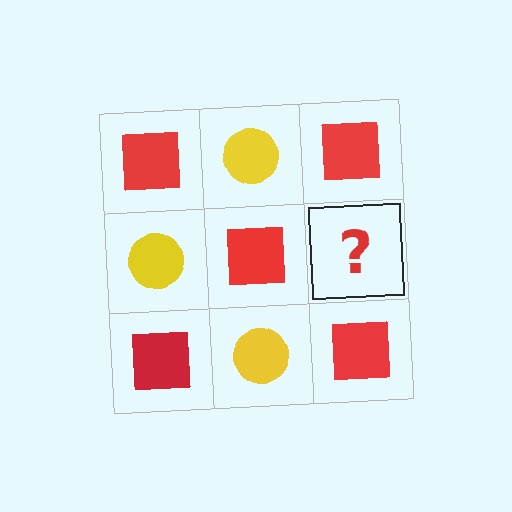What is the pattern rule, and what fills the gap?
The rule is that it alternates red square and yellow circle in a checkerboard pattern. The gap should be filled with a yellow circle.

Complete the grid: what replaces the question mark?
The question mark should be replaced with a yellow circle.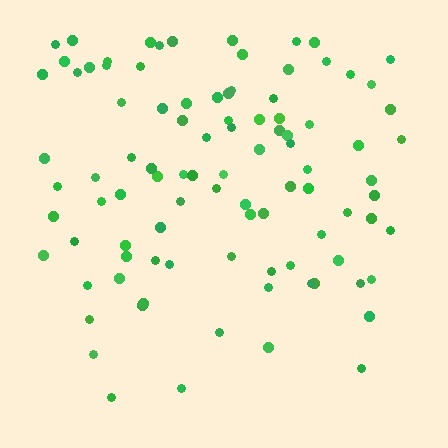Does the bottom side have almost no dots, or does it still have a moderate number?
Still a moderate number, just noticeably fewer than the top.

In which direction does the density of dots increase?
From bottom to top, with the top side densest.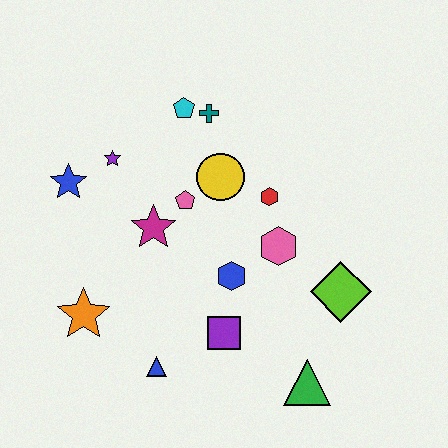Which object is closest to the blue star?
The purple star is closest to the blue star.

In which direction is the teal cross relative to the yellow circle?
The teal cross is above the yellow circle.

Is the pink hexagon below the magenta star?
Yes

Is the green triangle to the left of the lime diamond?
Yes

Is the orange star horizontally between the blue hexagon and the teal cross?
No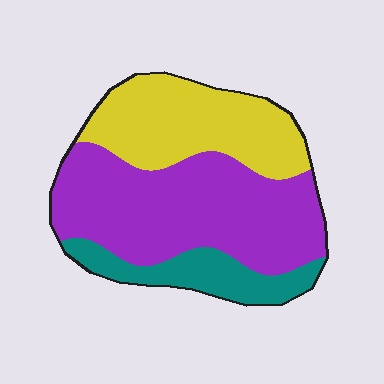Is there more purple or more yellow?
Purple.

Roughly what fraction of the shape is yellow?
Yellow covers roughly 30% of the shape.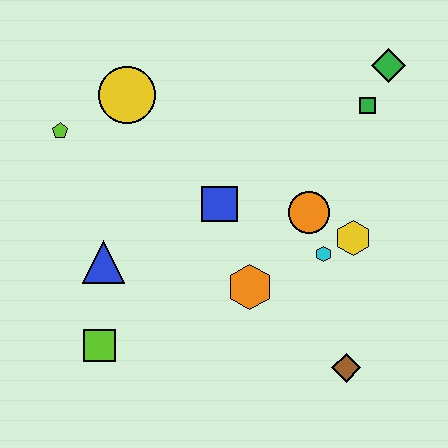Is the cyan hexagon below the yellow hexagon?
Yes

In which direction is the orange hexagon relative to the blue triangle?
The orange hexagon is to the right of the blue triangle.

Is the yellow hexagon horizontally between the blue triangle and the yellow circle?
No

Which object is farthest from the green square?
The lime square is farthest from the green square.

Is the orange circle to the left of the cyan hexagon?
Yes